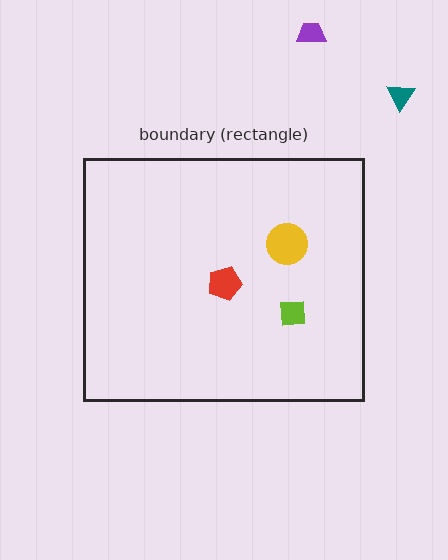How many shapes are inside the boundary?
3 inside, 2 outside.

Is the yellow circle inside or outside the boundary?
Inside.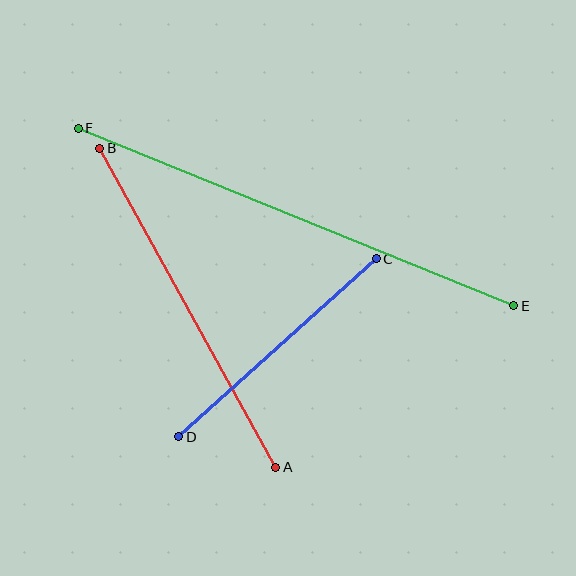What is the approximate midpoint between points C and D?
The midpoint is at approximately (278, 348) pixels.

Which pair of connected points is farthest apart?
Points E and F are farthest apart.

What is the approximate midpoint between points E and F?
The midpoint is at approximately (296, 217) pixels.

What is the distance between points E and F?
The distance is approximately 470 pixels.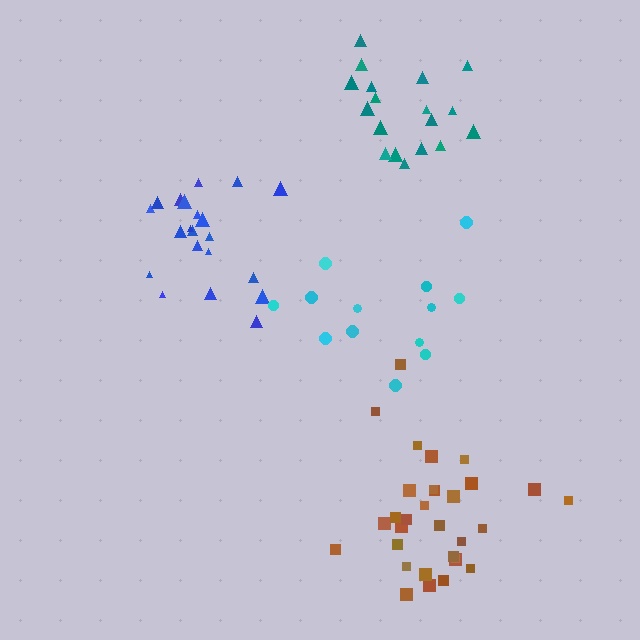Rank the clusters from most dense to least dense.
blue, teal, brown, cyan.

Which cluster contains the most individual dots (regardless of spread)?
Brown (31).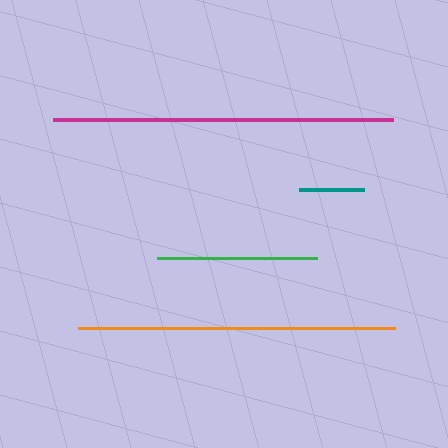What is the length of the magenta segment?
The magenta segment is approximately 340 pixels long.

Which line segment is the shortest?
The teal line is the shortest at approximately 65 pixels.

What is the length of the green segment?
The green segment is approximately 161 pixels long.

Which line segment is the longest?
The magenta line is the longest at approximately 340 pixels.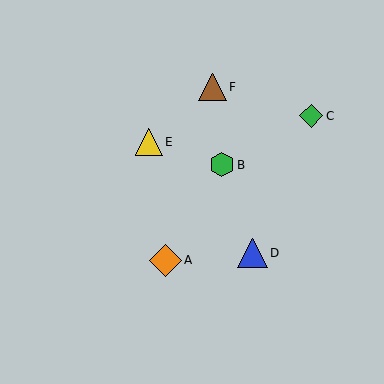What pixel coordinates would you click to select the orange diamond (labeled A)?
Click at (165, 260) to select the orange diamond A.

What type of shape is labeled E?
Shape E is a yellow triangle.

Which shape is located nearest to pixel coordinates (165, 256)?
The orange diamond (labeled A) at (165, 260) is nearest to that location.